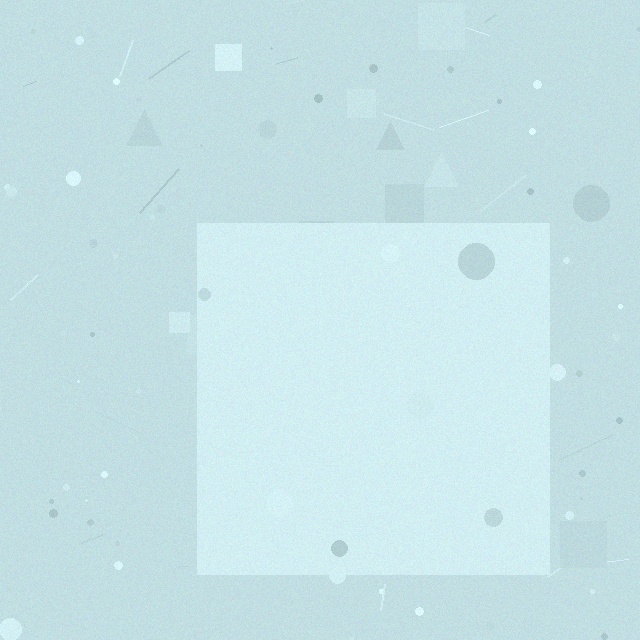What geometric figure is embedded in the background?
A square is embedded in the background.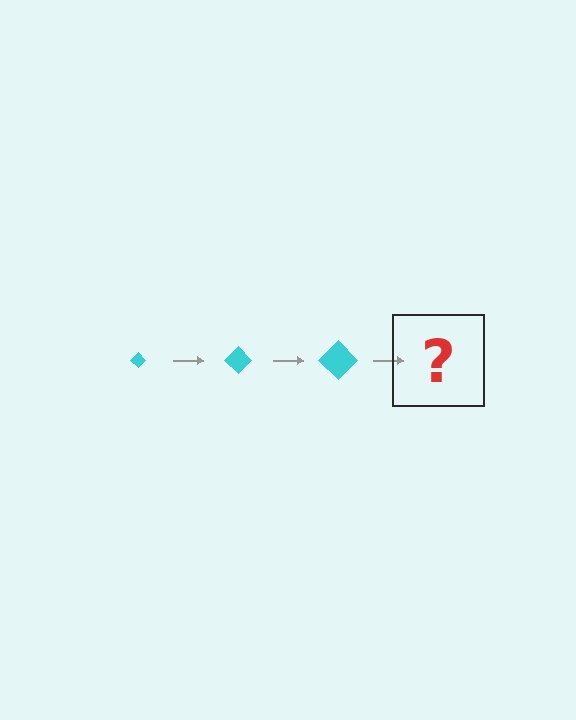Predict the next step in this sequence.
The next step is a cyan diamond, larger than the previous one.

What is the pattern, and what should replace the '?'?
The pattern is that the diamond gets progressively larger each step. The '?' should be a cyan diamond, larger than the previous one.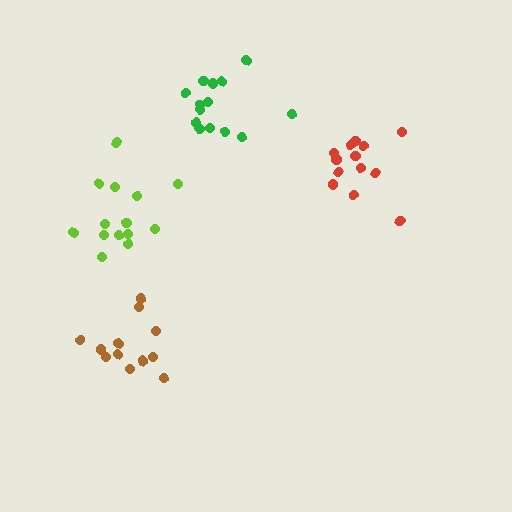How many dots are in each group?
Group 1: 14 dots, Group 2: 12 dots, Group 3: 14 dots, Group 4: 13 dots (53 total).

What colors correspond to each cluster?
The clusters are colored: lime, brown, green, red.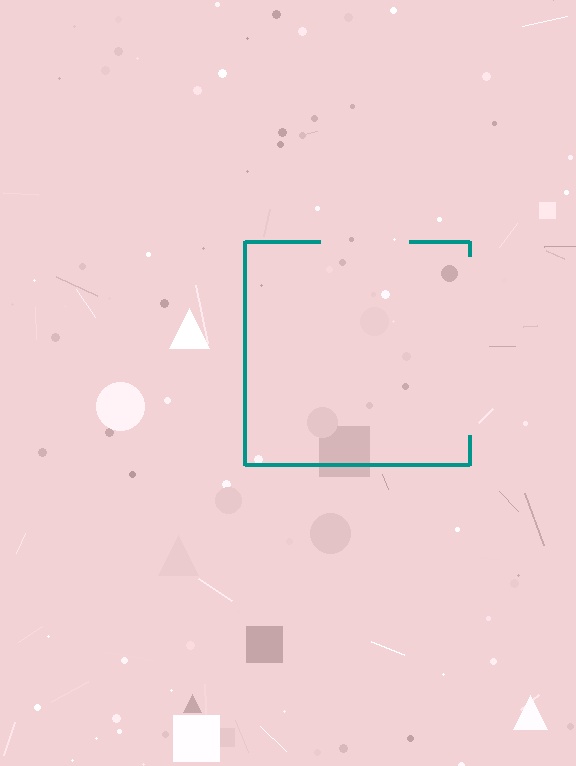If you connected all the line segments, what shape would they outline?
They would outline a square.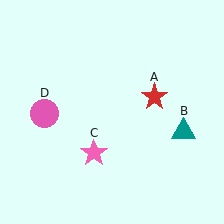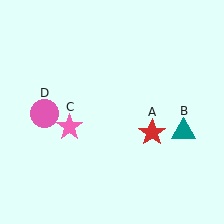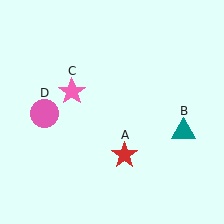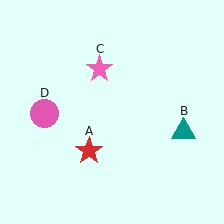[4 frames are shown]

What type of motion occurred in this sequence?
The red star (object A), pink star (object C) rotated clockwise around the center of the scene.